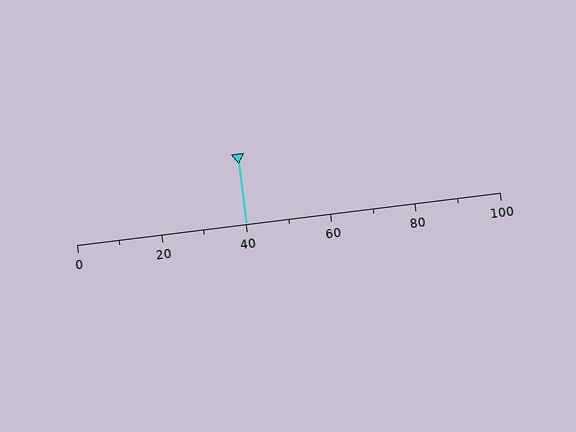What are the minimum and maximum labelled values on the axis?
The axis runs from 0 to 100.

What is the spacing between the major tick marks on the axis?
The major ticks are spaced 20 apart.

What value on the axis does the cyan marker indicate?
The marker indicates approximately 40.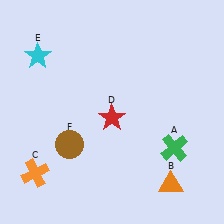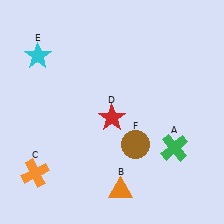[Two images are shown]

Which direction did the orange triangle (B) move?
The orange triangle (B) moved left.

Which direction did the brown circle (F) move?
The brown circle (F) moved right.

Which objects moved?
The objects that moved are: the orange triangle (B), the brown circle (F).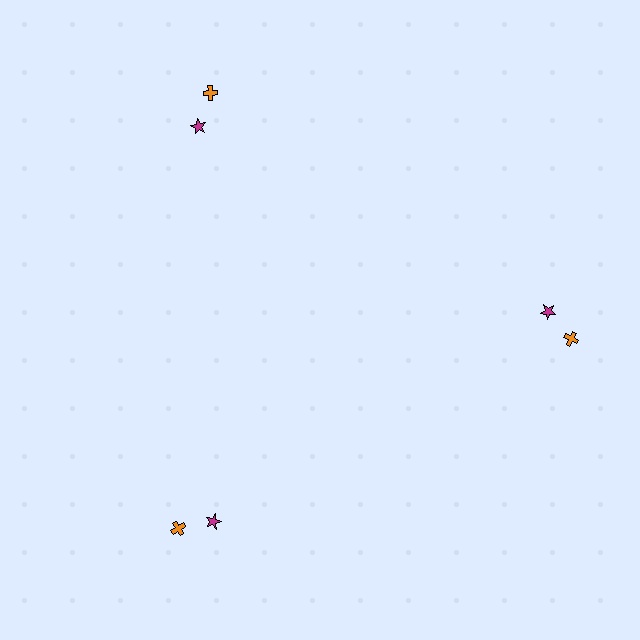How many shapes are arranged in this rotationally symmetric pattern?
There are 6 shapes, arranged in 3 groups of 2.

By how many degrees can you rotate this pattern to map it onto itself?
The pattern maps onto itself every 120 degrees of rotation.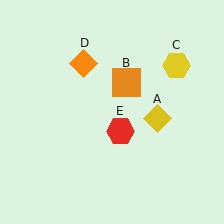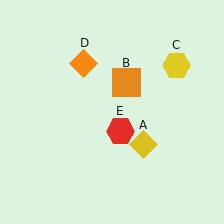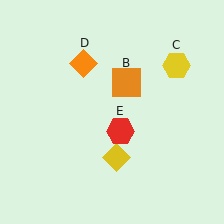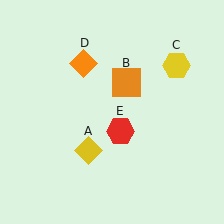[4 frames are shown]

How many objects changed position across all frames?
1 object changed position: yellow diamond (object A).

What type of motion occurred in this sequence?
The yellow diamond (object A) rotated clockwise around the center of the scene.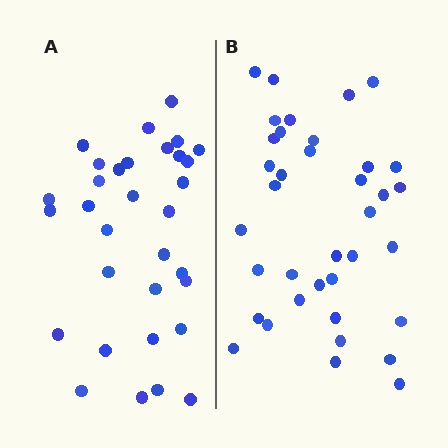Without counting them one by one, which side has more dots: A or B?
Region B (the right region) has more dots.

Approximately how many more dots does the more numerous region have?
Region B has about 5 more dots than region A.